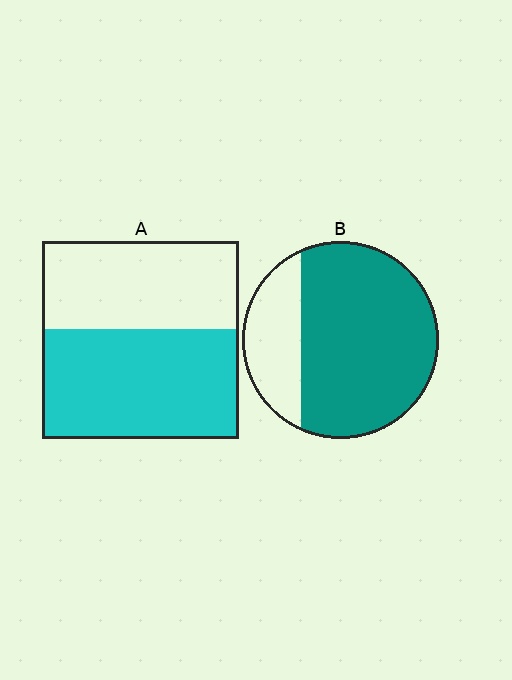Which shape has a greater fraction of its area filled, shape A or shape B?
Shape B.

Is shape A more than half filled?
Yes.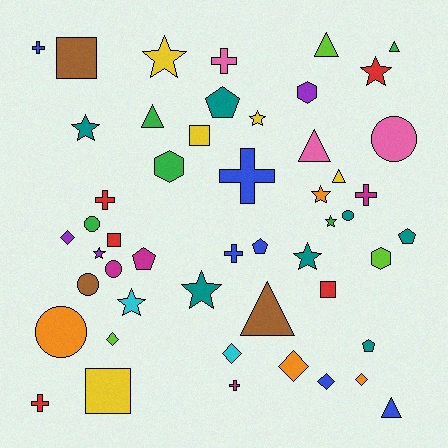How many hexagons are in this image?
There are 3 hexagons.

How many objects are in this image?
There are 50 objects.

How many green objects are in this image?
There are 5 green objects.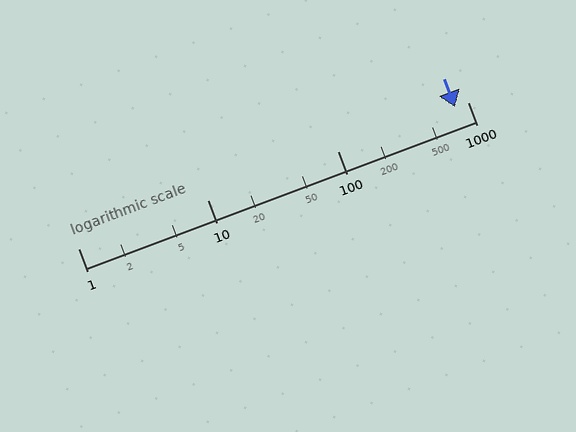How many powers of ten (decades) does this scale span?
The scale spans 3 decades, from 1 to 1000.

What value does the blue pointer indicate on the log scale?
The pointer indicates approximately 800.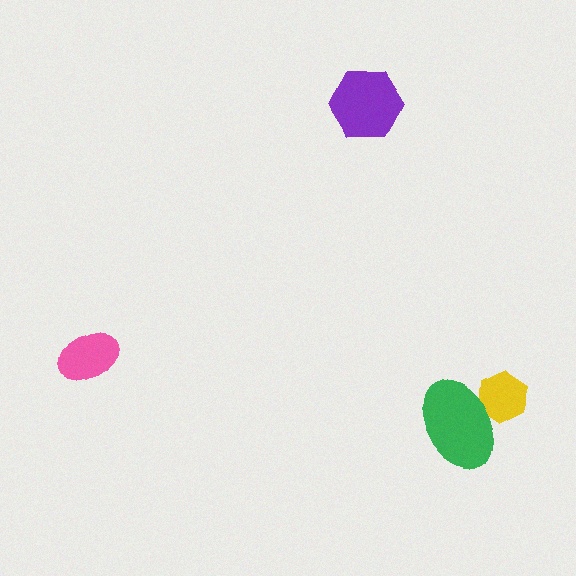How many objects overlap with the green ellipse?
1 object overlaps with the green ellipse.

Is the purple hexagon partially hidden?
No, no other shape covers it.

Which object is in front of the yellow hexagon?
The green ellipse is in front of the yellow hexagon.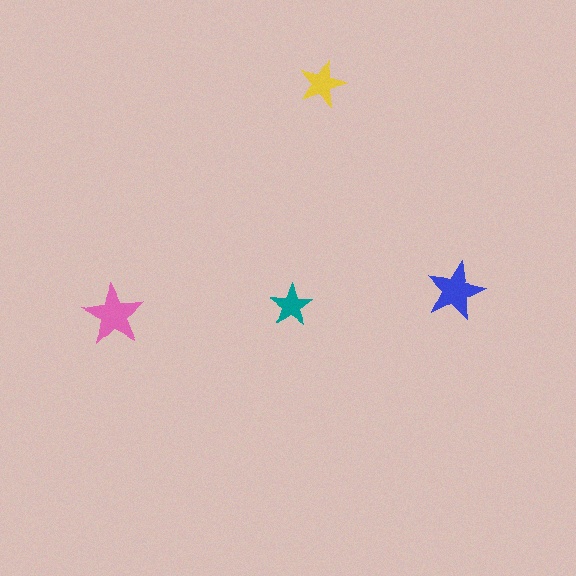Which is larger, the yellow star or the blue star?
The blue one.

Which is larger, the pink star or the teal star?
The pink one.